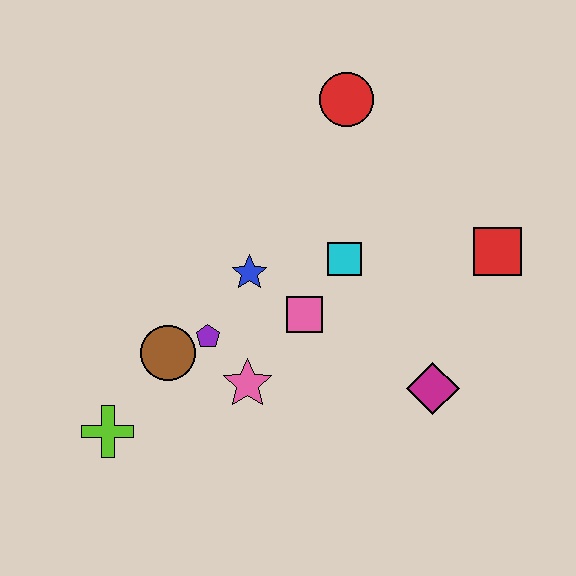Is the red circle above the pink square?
Yes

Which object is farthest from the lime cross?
The red square is farthest from the lime cross.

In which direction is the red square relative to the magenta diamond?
The red square is above the magenta diamond.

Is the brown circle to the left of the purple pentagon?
Yes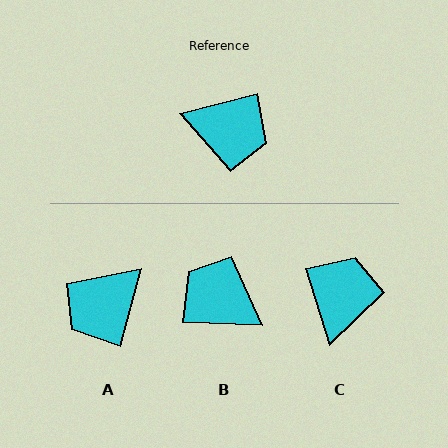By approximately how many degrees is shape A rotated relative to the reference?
Approximately 120 degrees clockwise.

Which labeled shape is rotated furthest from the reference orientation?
B, about 162 degrees away.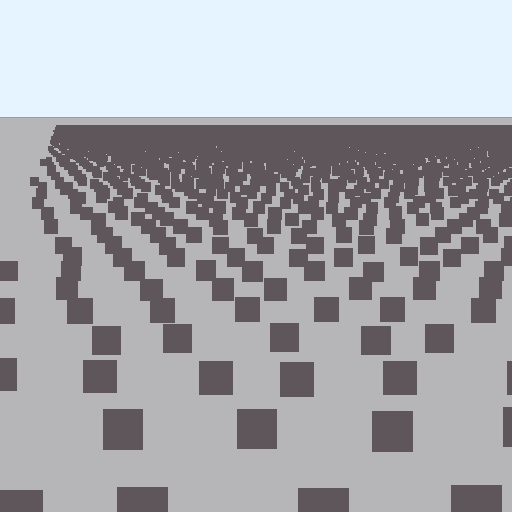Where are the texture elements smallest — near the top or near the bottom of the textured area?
Near the top.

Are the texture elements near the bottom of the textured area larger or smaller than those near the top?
Larger. Near the bottom, elements are closer to the viewer and appear at a bigger on-screen size.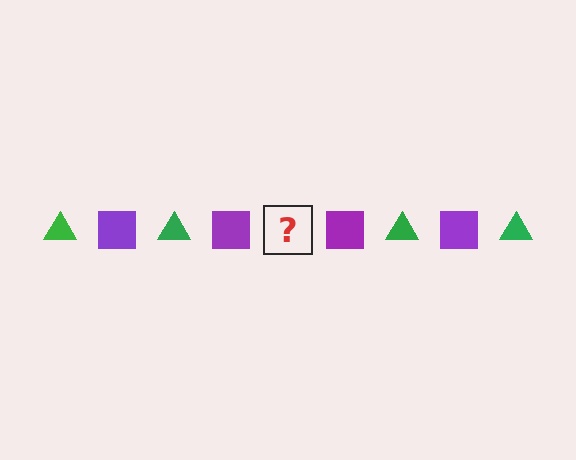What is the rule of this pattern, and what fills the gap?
The rule is that the pattern alternates between green triangle and purple square. The gap should be filled with a green triangle.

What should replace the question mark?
The question mark should be replaced with a green triangle.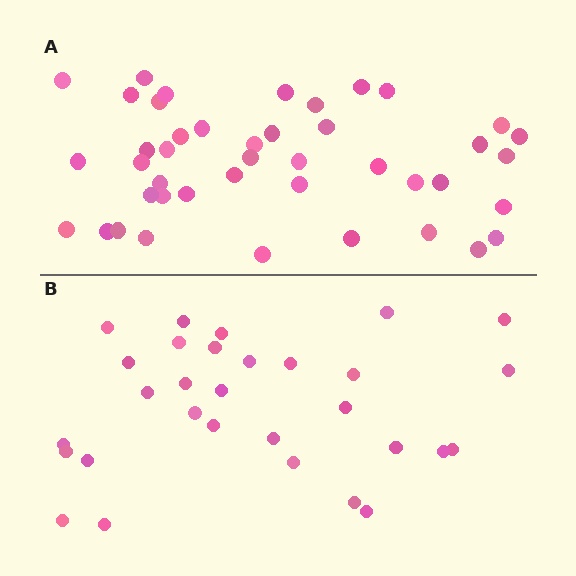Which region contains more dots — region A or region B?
Region A (the top region) has more dots.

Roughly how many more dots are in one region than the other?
Region A has approximately 15 more dots than region B.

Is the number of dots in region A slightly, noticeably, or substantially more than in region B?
Region A has noticeably more, but not dramatically so. The ratio is roughly 1.4 to 1.